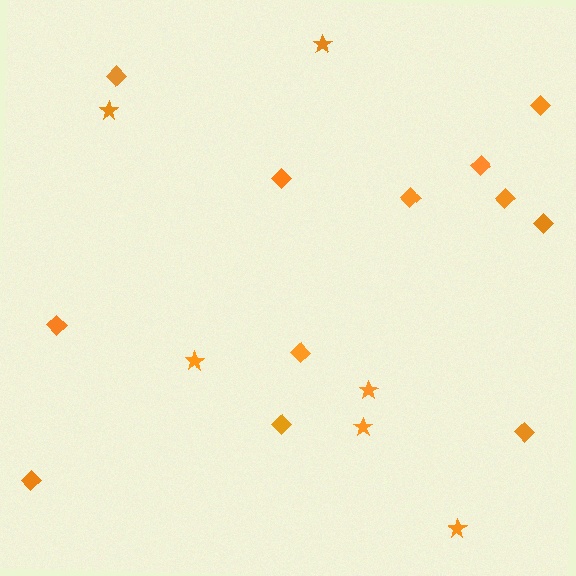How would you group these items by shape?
There are 2 groups: one group of stars (6) and one group of diamonds (12).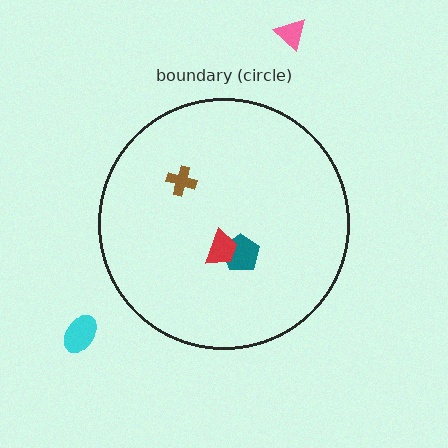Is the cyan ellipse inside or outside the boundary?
Outside.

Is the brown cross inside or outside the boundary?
Inside.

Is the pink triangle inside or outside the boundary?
Outside.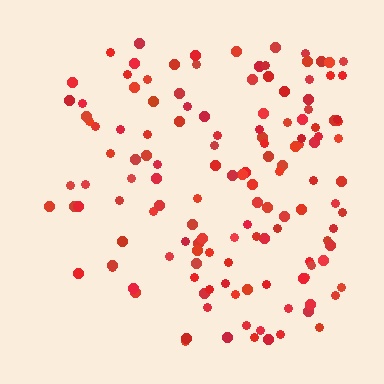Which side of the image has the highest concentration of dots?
The right.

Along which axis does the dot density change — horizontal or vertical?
Horizontal.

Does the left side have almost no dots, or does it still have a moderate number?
Still a moderate number, just noticeably fewer than the right.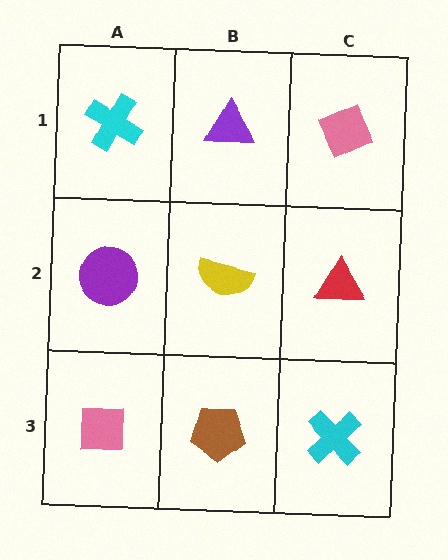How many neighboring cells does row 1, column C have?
2.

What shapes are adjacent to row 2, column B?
A purple triangle (row 1, column B), a brown pentagon (row 3, column B), a purple circle (row 2, column A), a red triangle (row 2, column C).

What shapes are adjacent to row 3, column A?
A purple circle (row 2, column A), a brown pentagon (row 3, column B).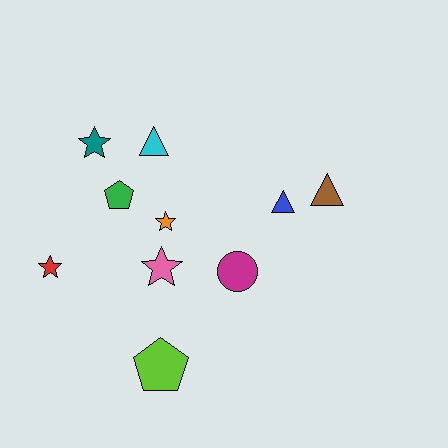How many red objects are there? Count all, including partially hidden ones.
There is 1 red object.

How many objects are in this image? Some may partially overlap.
There are 10 objects.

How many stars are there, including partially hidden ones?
There are 4 stars.